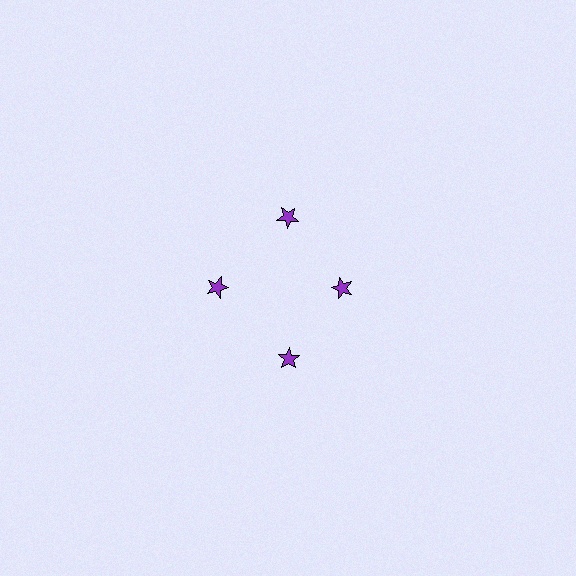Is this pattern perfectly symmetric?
No. The 4 purple stars are arranged in a ring, but one element near the 3 o'clock position is pulled inward toward the center, breaking the 4-fold rotational symmetry.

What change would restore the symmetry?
The symmetry would be restored by moving it outward, back onto the ring so that all 4 stars sit at equal angles and equal distance from the center.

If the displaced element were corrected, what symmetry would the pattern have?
It would have 4-fold rotational symmetry — the pattern would map onto itself every 90 degrees.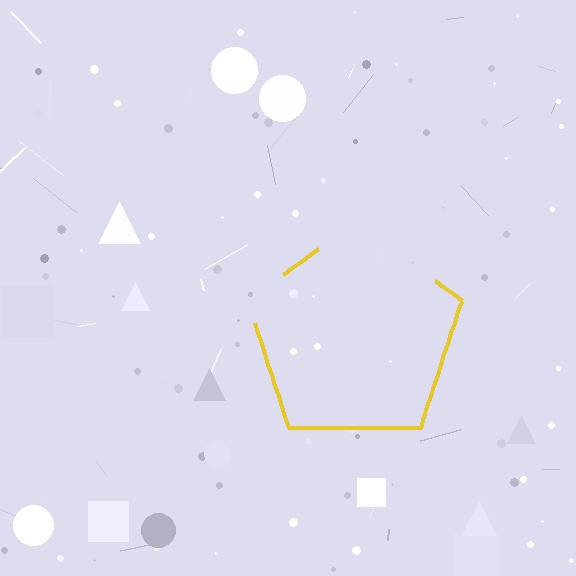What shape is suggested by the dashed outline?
The dashed outline suggests a pentagon.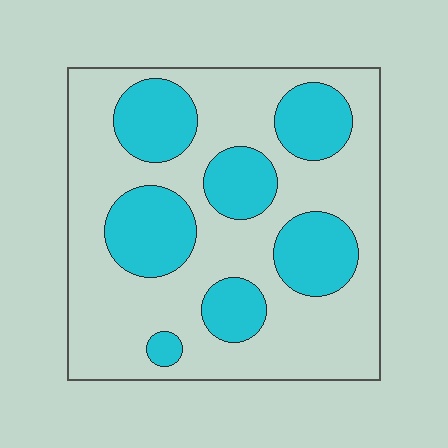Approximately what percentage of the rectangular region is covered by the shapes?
Approximately 30%.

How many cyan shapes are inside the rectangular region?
7.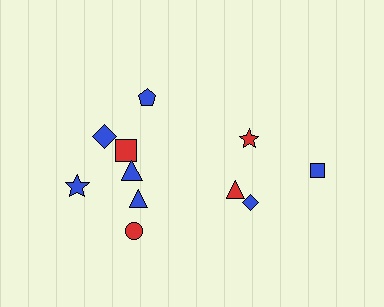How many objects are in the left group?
There are 7 objects.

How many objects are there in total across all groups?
There are 11 objects.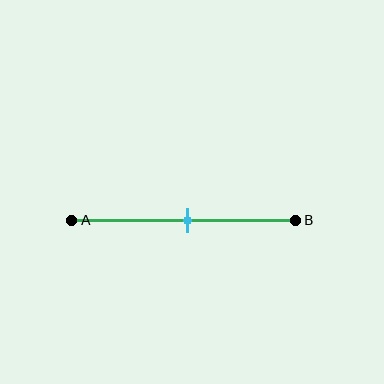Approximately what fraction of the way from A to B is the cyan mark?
The cyan mark is approximately 50% of the way from A to B.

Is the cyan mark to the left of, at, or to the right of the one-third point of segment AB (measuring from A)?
The cyan mark is to the right of the one-third point of segment AB.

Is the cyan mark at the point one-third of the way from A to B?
No, the mark is at about 50% from A, not at the 33% one-third point.